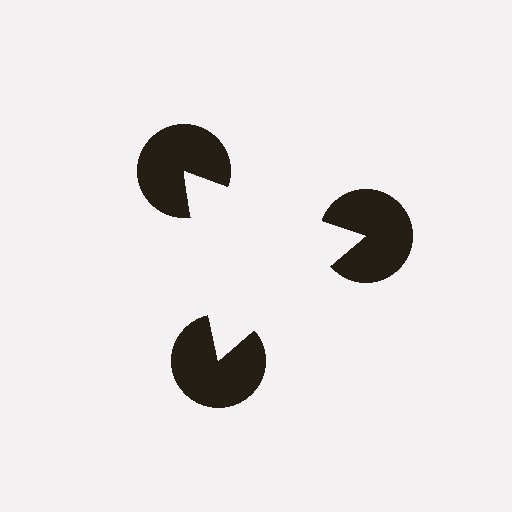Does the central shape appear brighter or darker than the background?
It typically appears slightly brighter than the background, even though no actual brightness change is drawn.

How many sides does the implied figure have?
3 sides.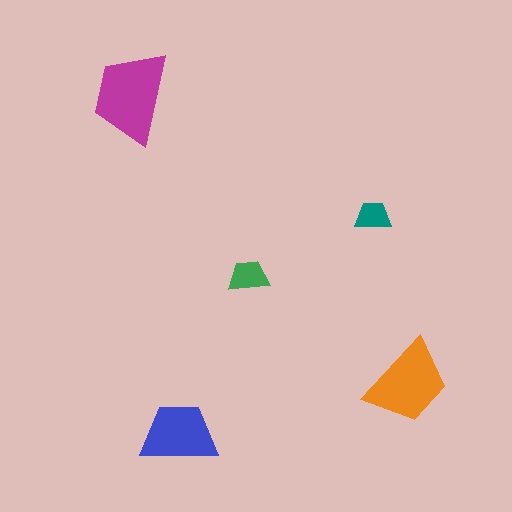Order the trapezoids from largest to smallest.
the magenta one, the orange one, the blue one, the green one, the teal one.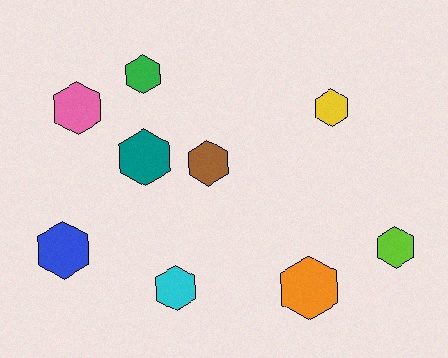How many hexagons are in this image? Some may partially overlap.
There are 9 hexagons.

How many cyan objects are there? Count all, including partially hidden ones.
There is 1 cyan object.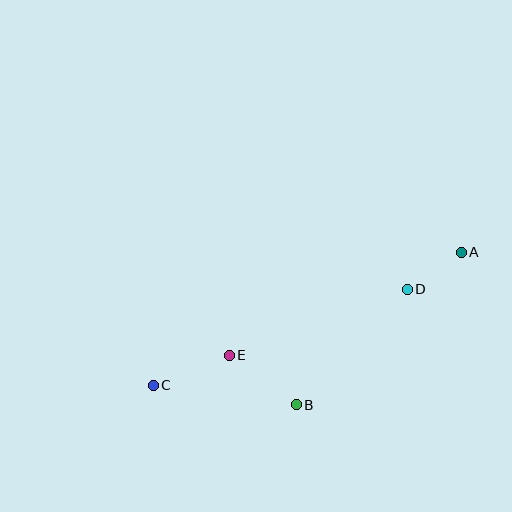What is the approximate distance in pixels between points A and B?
The distance between A and B is approximately 225 pixels.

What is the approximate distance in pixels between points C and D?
The distance between C and D is approximately 271 pixels.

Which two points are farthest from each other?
Points A and C are farthest from each other.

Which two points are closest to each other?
Points A and D are closest to each other.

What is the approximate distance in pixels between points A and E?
The distance between A and E is approximately 254 pixels.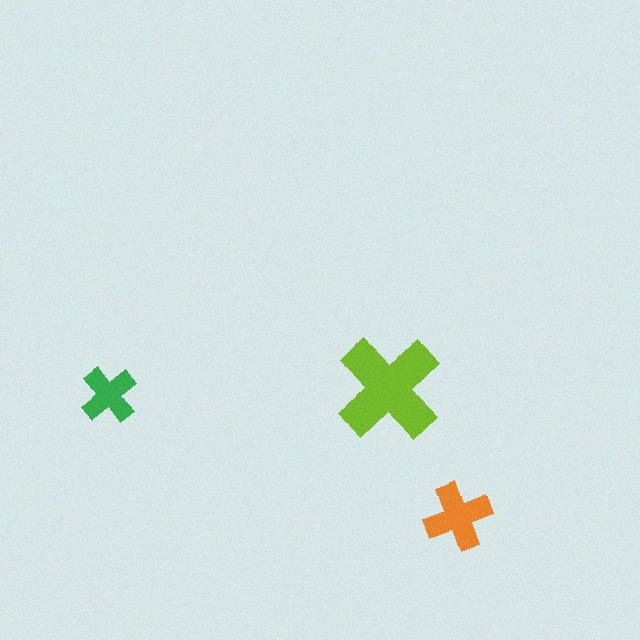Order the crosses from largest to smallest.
the lime one, the orange one, the green one.